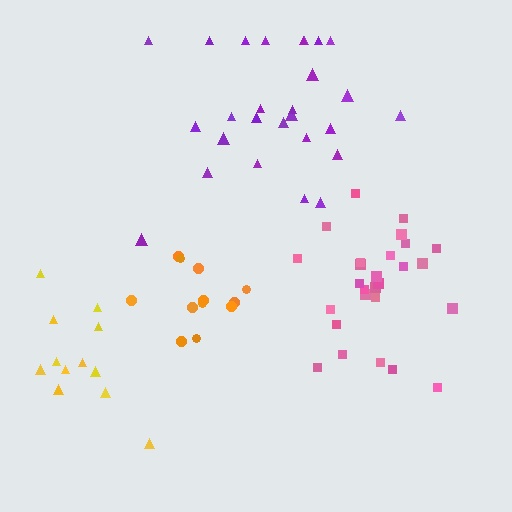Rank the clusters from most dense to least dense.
pink, orange, purple, yellow.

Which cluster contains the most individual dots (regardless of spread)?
Purple (27).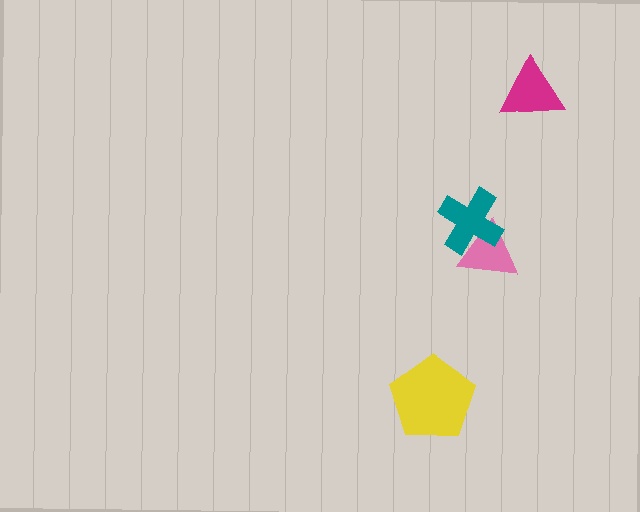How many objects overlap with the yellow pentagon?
0 objects overlap with the yellow pentagon.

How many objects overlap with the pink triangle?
1 object overlaps with the pink triangle.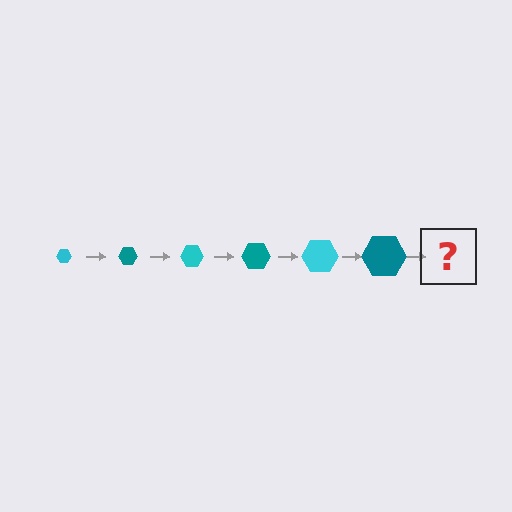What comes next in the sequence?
The next element should be a cyan hexagon, larger than the previous one.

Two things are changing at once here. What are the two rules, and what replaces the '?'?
The two rules are that the hexagon grows larger each step and the color cycles through cyan and teal. The '?' should be a cyan hexagon, larger than the previous one.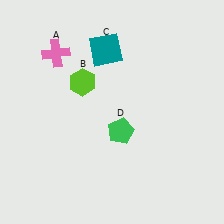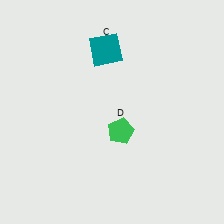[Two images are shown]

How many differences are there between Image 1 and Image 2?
There are 2 differences between the two images.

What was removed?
The lime hexagon (B), the pink cross (A) were removed in Image 2.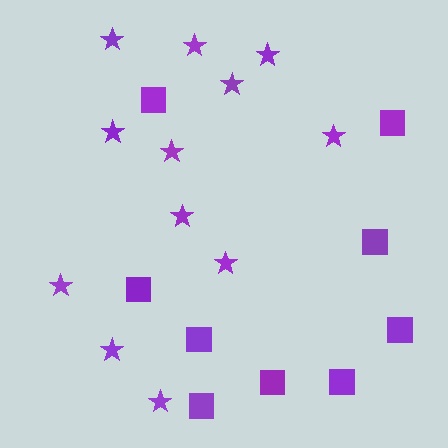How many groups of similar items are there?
There are 2 groups: one group of squares (9) and one group of stars (12).